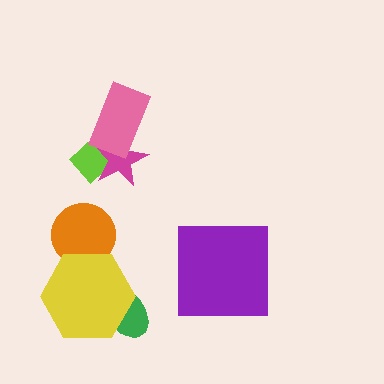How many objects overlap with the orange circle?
1 object overlaps with the orange circle.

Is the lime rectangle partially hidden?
Yes, it is partially covered by another shape.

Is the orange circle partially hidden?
Yes, it is partially covered by another shape.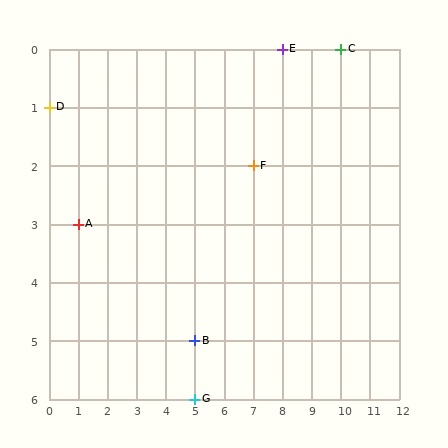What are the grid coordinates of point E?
Point E is at grid coordinates (8, 0).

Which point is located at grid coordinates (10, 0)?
Point C is at (10, 0).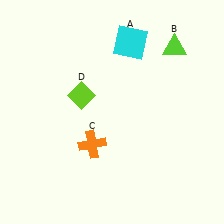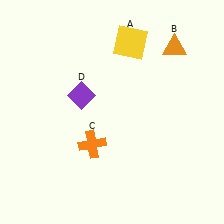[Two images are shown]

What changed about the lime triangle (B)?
In Image 1, B is lime. In Image 2, it changed to orange.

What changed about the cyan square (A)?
In Image 1, A is cyan. In Image 2, it changed to yellow.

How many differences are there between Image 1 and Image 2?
There are 3 differences between the two images.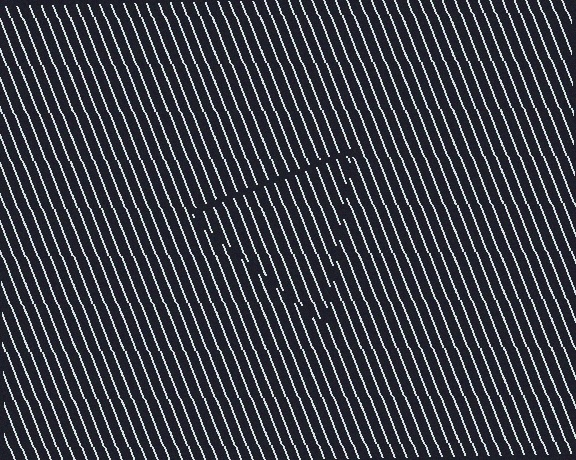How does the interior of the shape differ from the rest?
The interior of the shape contains the same grating, shifted by half a period — the contour is defined by the phase discontinuity where line-ends from the inner and outer gratings abut.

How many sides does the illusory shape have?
3 sides — the line-ends trace a triangle.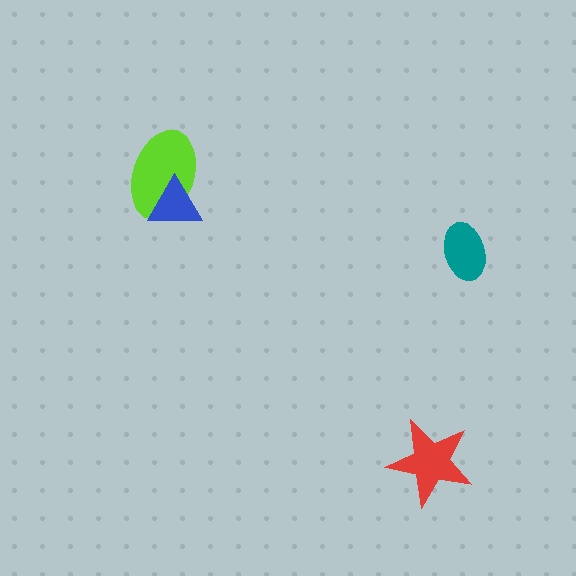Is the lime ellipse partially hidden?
Yes, it is partially covered by another shape.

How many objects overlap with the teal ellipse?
0 objects overlap with the teal ellipse.